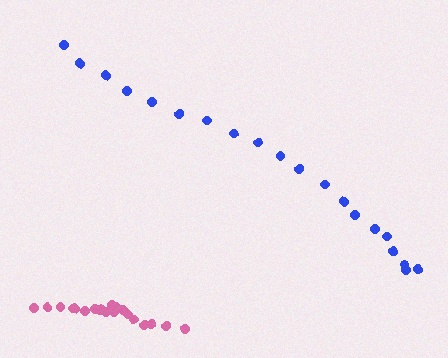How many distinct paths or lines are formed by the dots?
There are 2 distinct paths.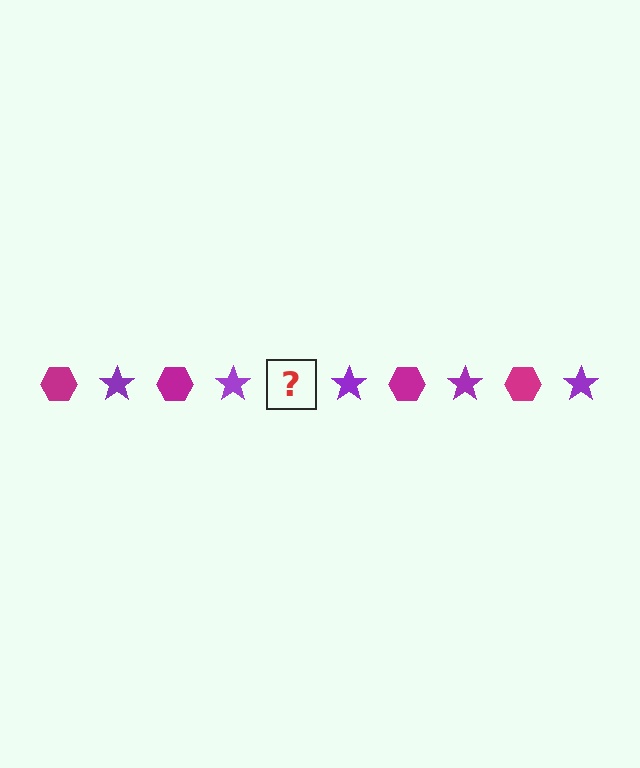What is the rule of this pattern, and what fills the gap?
The rule is that the pattern alternates between magenta hexagon and purple star. The gap should be filled with a magenta hexagon.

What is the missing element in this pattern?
The missing element is a magenta hexagon.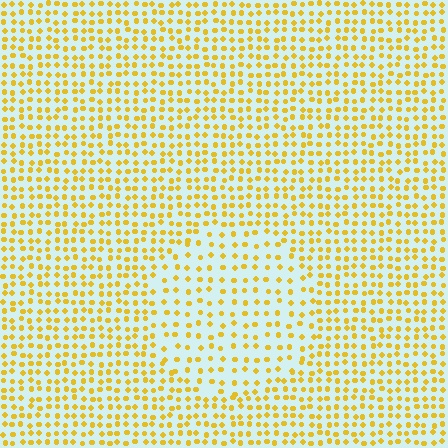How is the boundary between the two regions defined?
The boundary is defined by a change in element density (approximately 1.7x ratio). All elements are the same color, size, and shape.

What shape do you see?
I see a circle.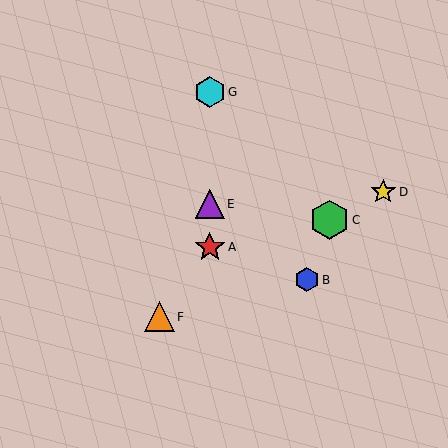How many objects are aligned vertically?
3 objects (A, E, G) are aligned vertically.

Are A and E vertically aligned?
Yes, both are at x≈210.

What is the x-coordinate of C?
Object C is at x≈329.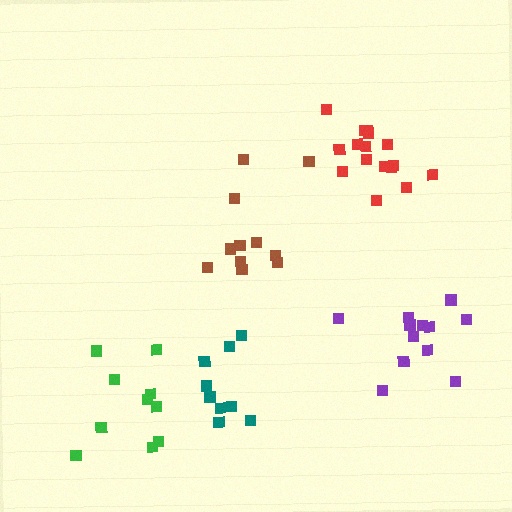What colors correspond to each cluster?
The clusters are colored: red, green, purple, teal, brown.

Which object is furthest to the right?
The purple cluster is rightmost.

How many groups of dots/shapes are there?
There are 5 groups.